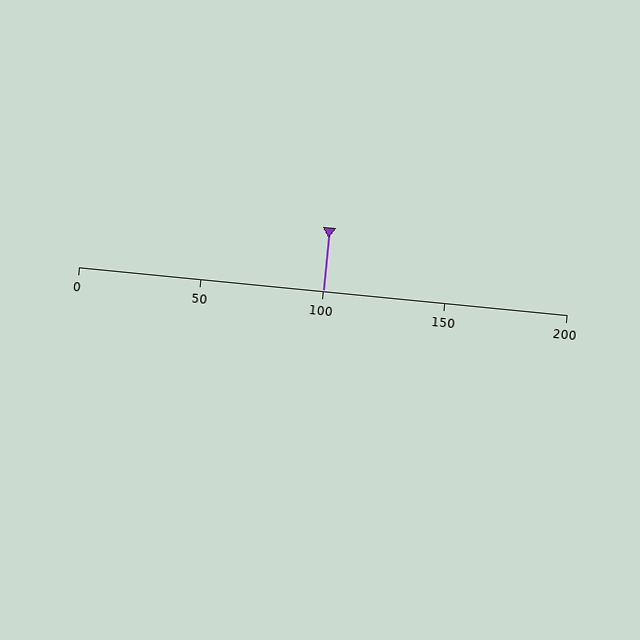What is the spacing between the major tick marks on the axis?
The major ticks are spaced 50 apart.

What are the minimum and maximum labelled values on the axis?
The axis runs from 0 to 200.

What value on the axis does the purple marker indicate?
The marker indicates approximately 100.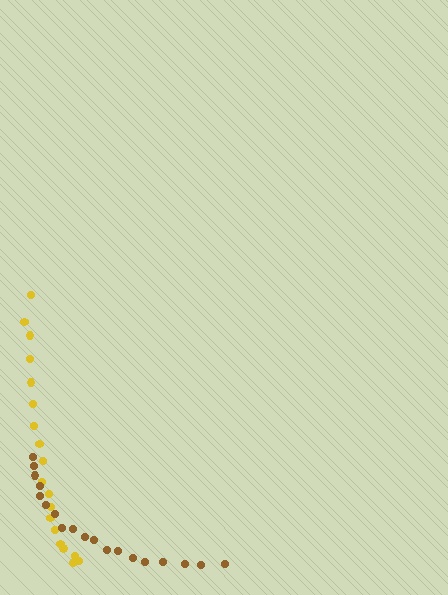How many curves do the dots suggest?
There are 2 distinct paths.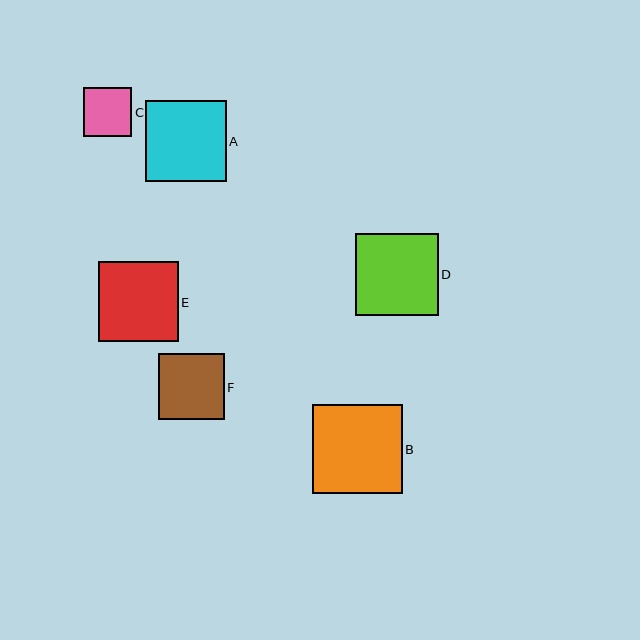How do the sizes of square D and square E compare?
Square D and square E are approximately the same size.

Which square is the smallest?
Square C is the smallest with a size of approximately 48 pixels.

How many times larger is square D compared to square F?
Square D is approximately 1.2 times the size of square F.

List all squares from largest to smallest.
From largest to smallest: B, D, A, E, F, C.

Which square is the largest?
Square B is the largest with a size of approximately 89 pixels.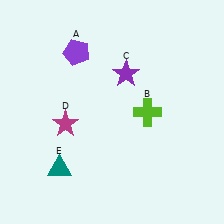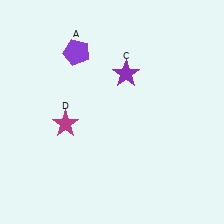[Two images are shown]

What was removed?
The teal triangle (E), the lime cross (B) were removed in Image 2.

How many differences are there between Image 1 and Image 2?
There are 2 differences between the two images.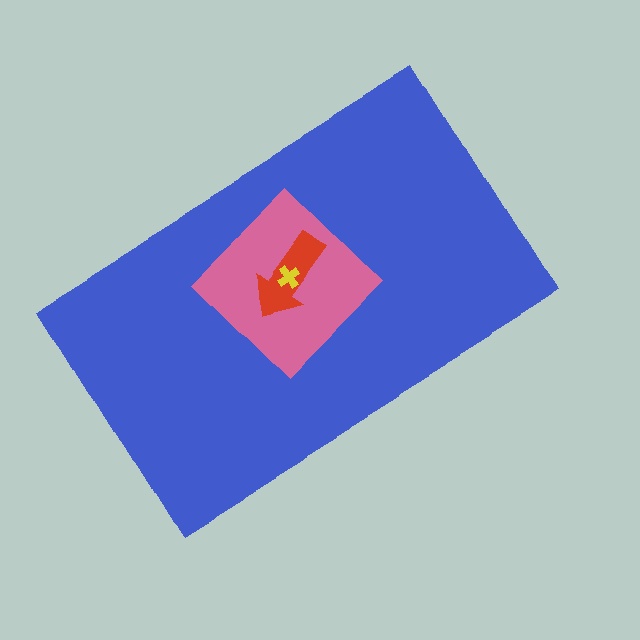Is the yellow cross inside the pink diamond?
Yes.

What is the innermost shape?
The yellow cross.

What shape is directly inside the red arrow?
The yellow cross.